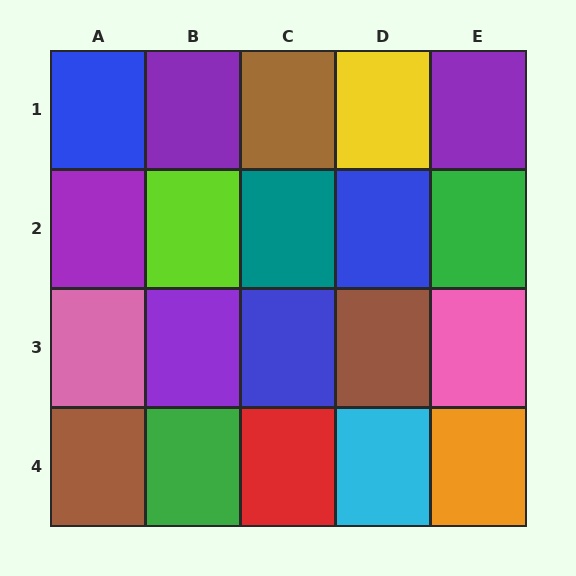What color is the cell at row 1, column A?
Blue.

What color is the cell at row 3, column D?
Brown.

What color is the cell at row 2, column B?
Lime.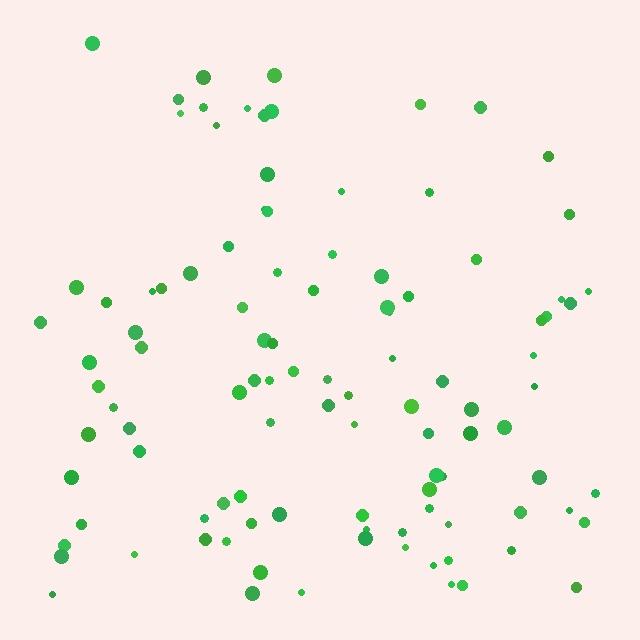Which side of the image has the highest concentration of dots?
The bottom.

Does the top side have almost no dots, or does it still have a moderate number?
Still a moderate number, just noticeably fewer than the bottom.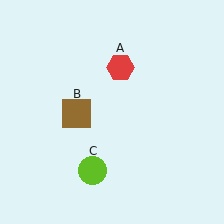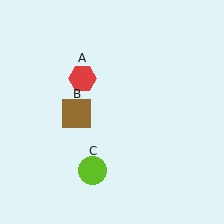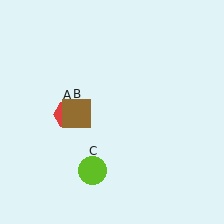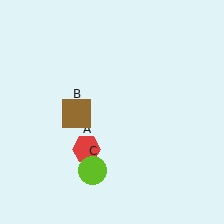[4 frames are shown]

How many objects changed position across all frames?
1 object changed position: red hexagon (object A).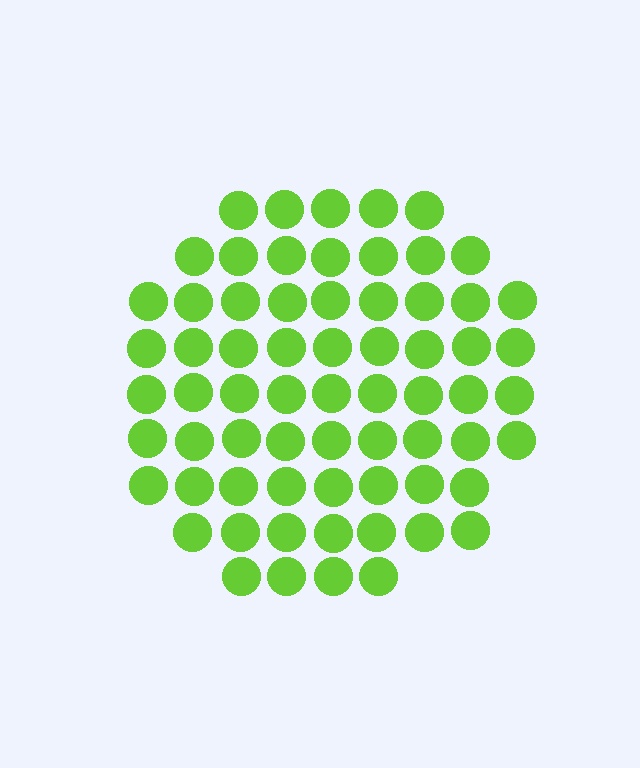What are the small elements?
The small elements are circles.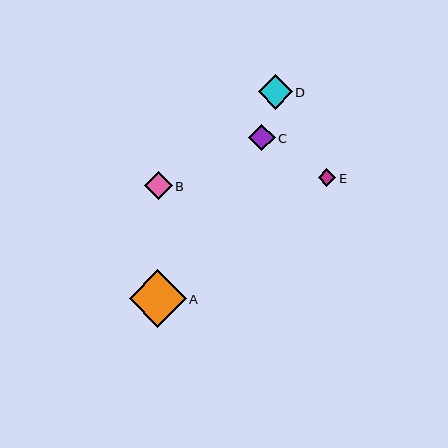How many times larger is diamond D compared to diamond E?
Diamond D is approximately 1.9 times the size of diamond E.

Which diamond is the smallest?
Diamond E is the smallest with a size of approximately 18 pixels.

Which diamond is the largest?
Diamond A is the largest with a size of approximately 57 pixels.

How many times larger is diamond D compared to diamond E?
Diamond D is approximately 1.9 times the size of diamond E.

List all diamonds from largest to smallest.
From largest to smallest: A, D, B, C, E.